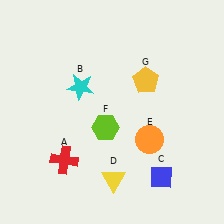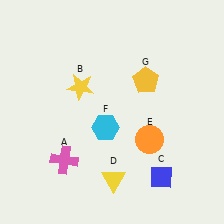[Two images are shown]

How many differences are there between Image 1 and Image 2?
There are 3 differences between the two images.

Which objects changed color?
A changed from red to pink. B changed from cyan to yellow. F changed from lime to cyan.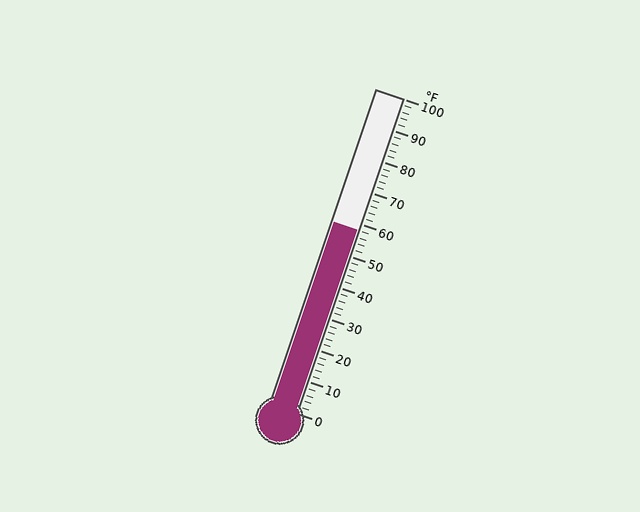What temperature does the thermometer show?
The thermometer shows approximately 58°F.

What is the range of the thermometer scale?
The thermometer scale ranges from 0°F to 100°F.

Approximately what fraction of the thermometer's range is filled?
The thermometer is filled to approximately 60% of its range.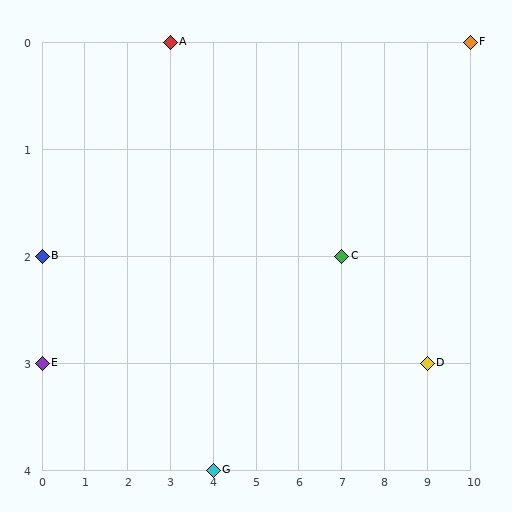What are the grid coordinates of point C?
Point C is at grid coordinates (7, 2).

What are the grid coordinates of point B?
Point B is at grid coordinates (0, 2).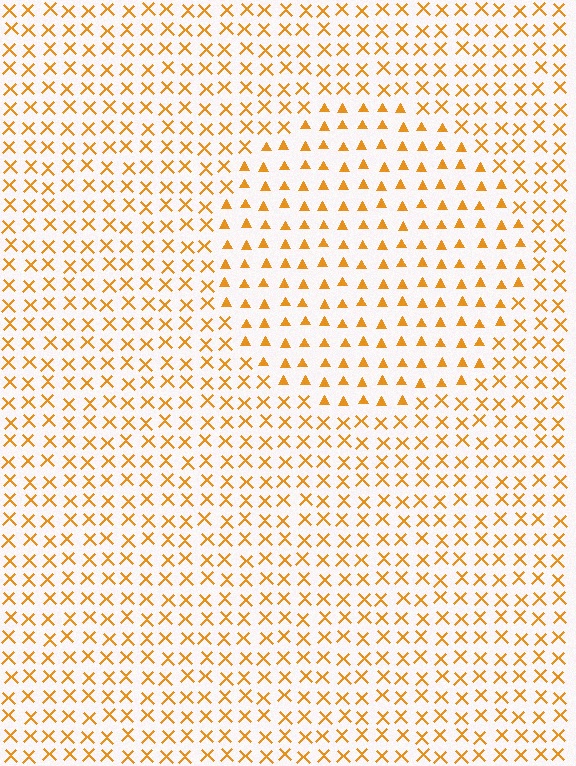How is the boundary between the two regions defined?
The boundary is defined by a change in element shape: triangles inside vs. X marks outside. All elements share the same color and spacing.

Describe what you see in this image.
The image is filled with small orange elements arranged in a uniform grid. A circle-shaped region contains triangles, while the surrounding area contains X marks. The boundary is defined purely by the change in element shape.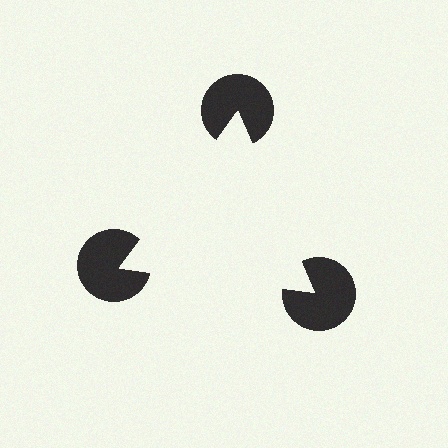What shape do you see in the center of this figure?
An illusory triangle — its edges are inferred from the aligned wedge cuts in the pac-man discs, not physically drawn.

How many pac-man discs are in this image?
There are 3 — one at each vertex of the illusory triangle.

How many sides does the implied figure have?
3 sides.